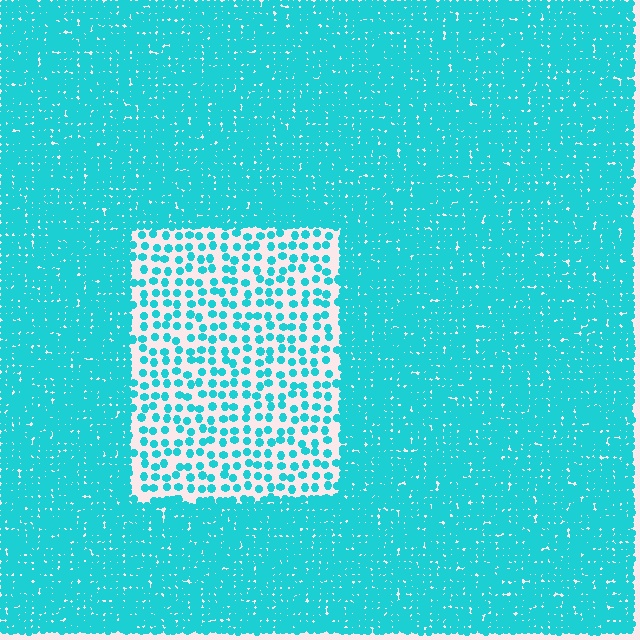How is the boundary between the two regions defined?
The boundary is defined by a change in element density (approximately 3.1x ratio). All elements are the same color, size, and shape.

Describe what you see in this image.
The image contains small cyan elements arranged at two different densities. A rectangle-shaped region is visible where the elements are less densely packed than the surrounding area.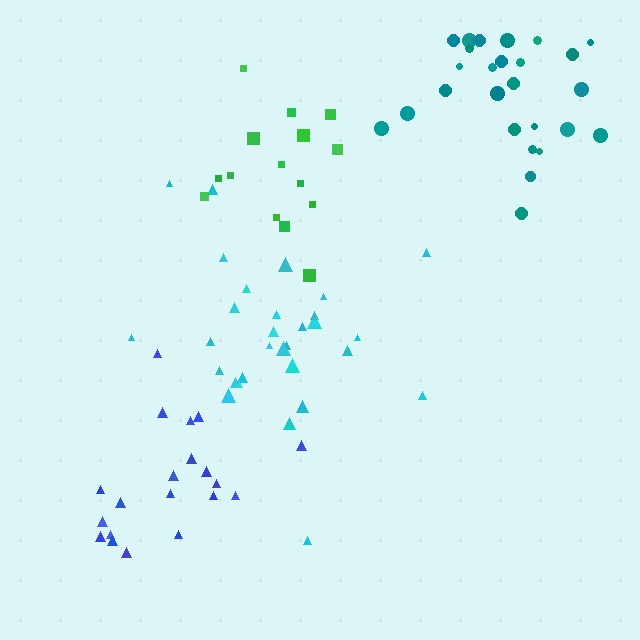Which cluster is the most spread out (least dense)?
Blue.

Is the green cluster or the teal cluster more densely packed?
Green.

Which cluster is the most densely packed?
Green.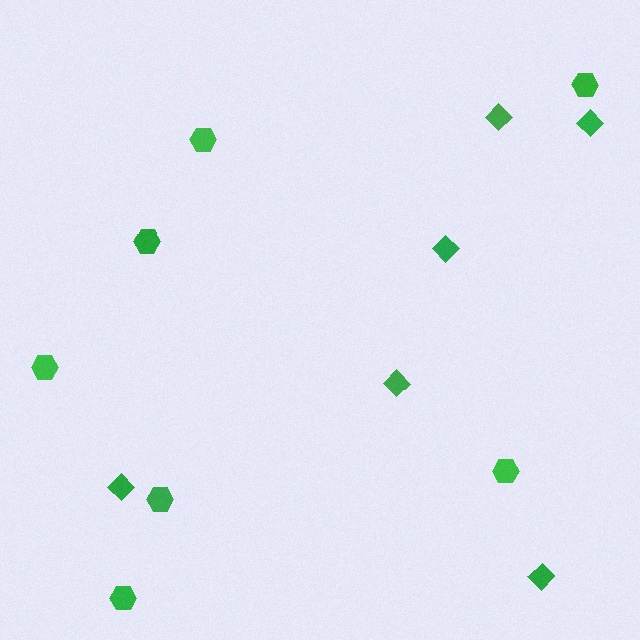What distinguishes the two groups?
There are 2 groups: one group of diamonds (6) and one group of hexagons (7).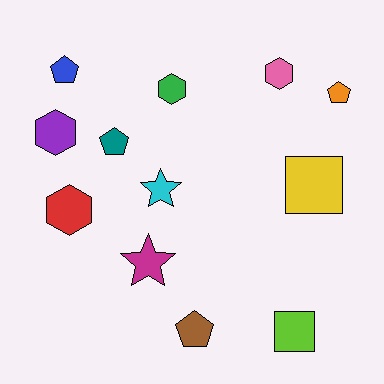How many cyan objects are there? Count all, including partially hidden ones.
There is 1 cyan object.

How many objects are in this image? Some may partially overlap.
There are 12 objects.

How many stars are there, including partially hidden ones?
There are 2 stars.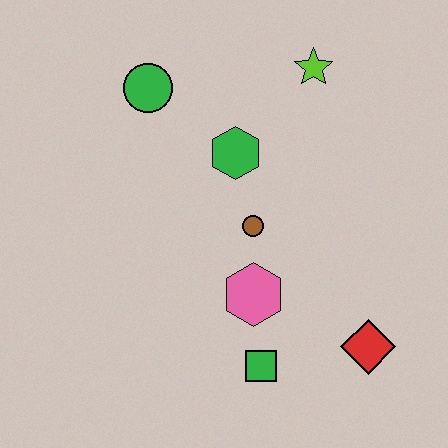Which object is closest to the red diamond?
The green square is closest to the red diamond.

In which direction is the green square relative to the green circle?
The green square is below the green circle.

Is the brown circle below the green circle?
Yes